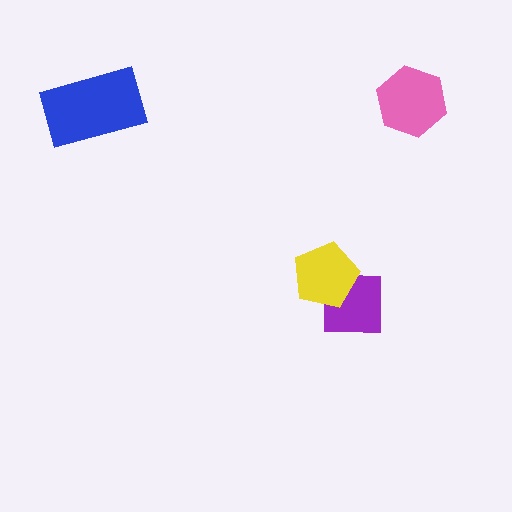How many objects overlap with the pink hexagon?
0 objects overlap with the pink hexagon.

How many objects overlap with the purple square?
1 object overlaps with the purple square.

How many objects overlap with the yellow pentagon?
1 object overlaps with the yellow pentagon.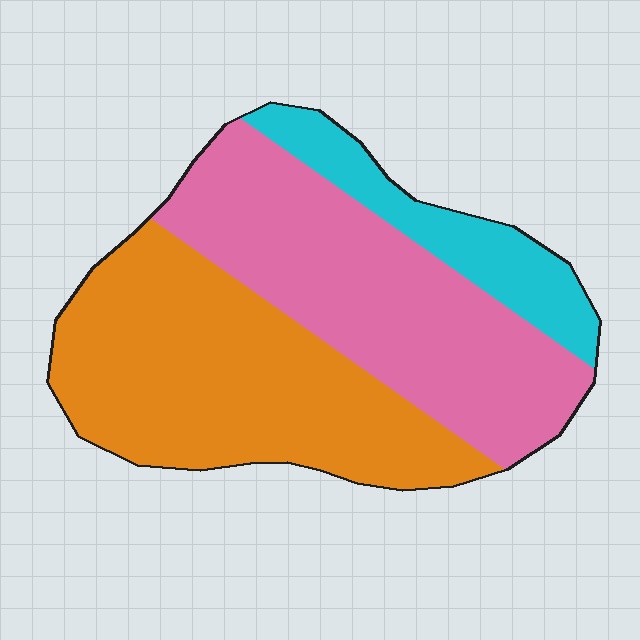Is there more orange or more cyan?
Orange.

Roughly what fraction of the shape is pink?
Pink takes up about two fifths (2/5) of the shape.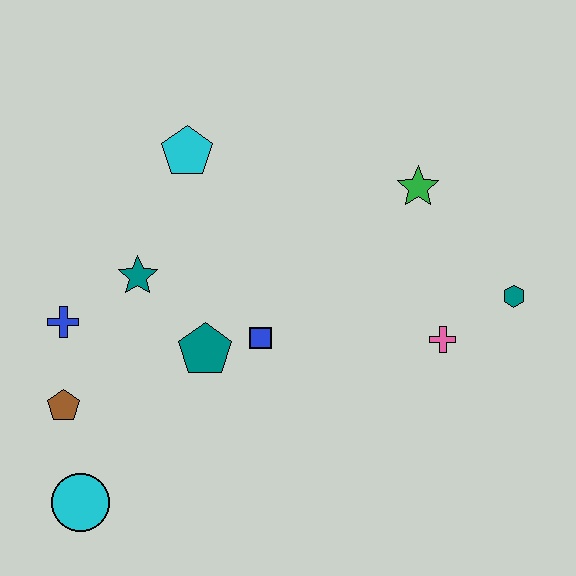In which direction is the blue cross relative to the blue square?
The blue cross is to the left of the blue square.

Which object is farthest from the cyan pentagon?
The cyan circle is farthest from the cyan pentagon.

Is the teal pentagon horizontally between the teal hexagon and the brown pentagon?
Yes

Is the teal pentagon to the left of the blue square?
Yes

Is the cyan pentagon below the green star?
No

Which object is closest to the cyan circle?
The brown pentagon is closest to the cyan circle.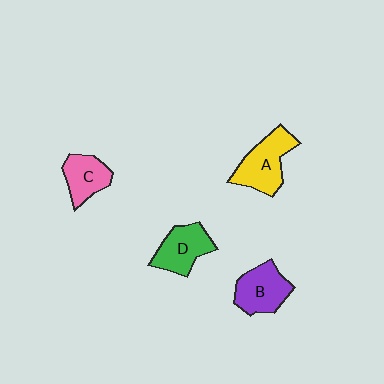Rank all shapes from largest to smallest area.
From largest to smallest: A (yellow), B (purple), D (green), C (pink).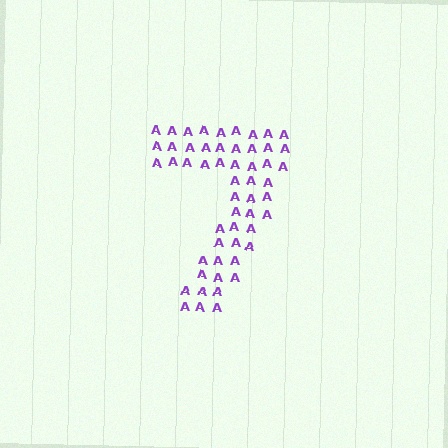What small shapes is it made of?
It is made of small letter A's.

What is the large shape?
The large shape is the digit 7.